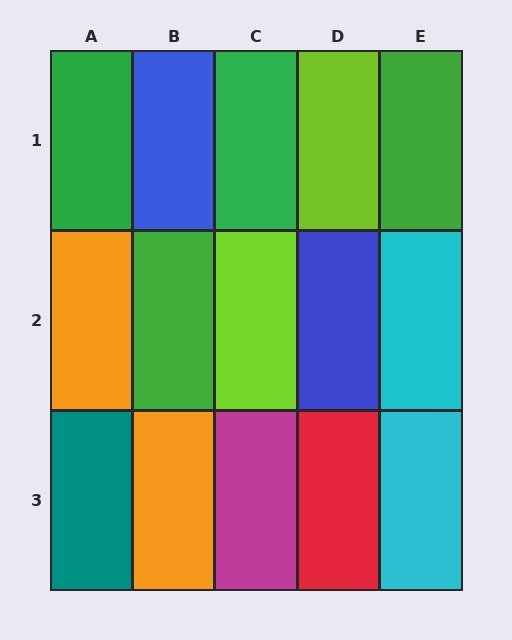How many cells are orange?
2 cells are orange.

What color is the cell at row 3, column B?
Orange.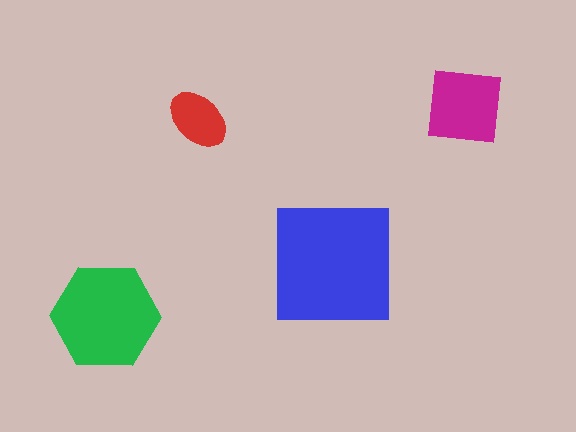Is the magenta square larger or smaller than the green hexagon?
Smaller.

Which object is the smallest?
The red ellipse.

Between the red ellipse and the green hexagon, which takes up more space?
The green hexagon.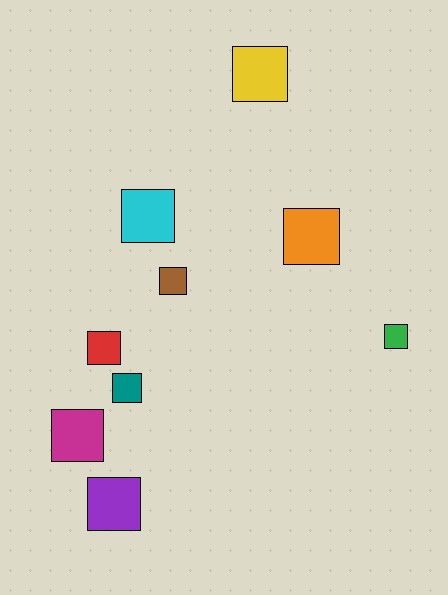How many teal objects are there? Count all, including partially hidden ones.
There is 1 teal object.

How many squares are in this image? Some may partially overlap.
There are 9 squares.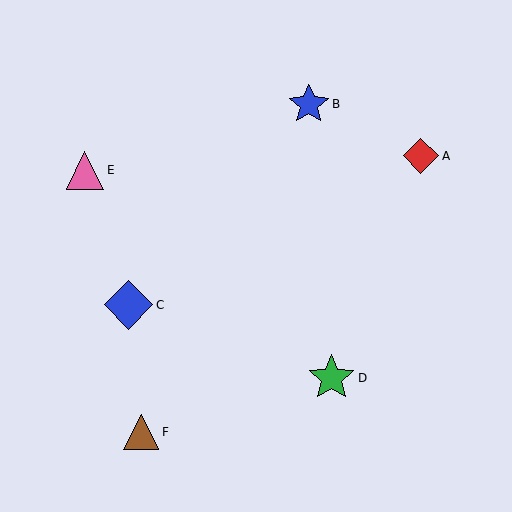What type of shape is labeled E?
Shape E is a pink triangle.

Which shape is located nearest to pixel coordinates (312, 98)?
The blue star (labeled B) at (309, 104) is nearest to that location.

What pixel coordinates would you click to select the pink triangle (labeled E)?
Click at (85, 170) to select the pink triangle E.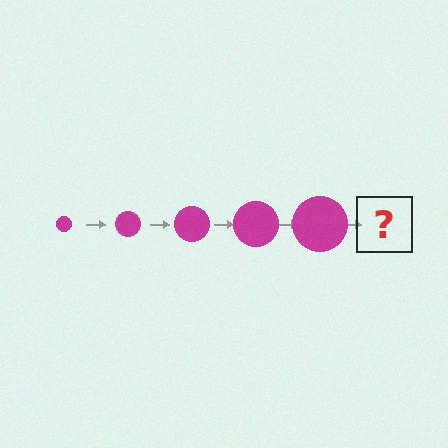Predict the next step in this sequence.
The next step is a magenta circle, larger than the previous one.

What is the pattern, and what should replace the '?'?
The pattern is that the circle gets progressively larger each step. The '?' should be a magenta circle, larger than the previous one.